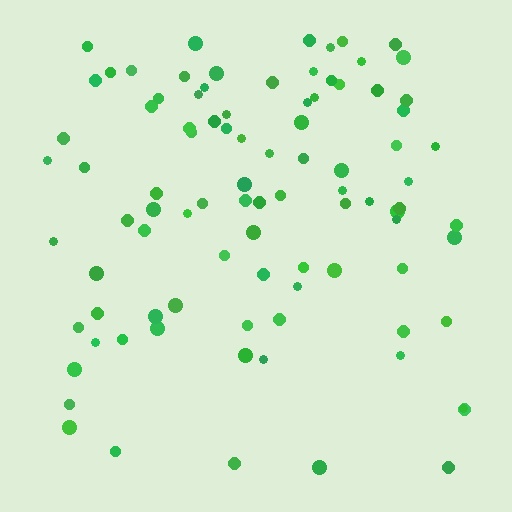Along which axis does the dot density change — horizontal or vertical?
Vertical.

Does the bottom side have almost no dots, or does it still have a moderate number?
Still a moderate number, just noticeably fewer than the top.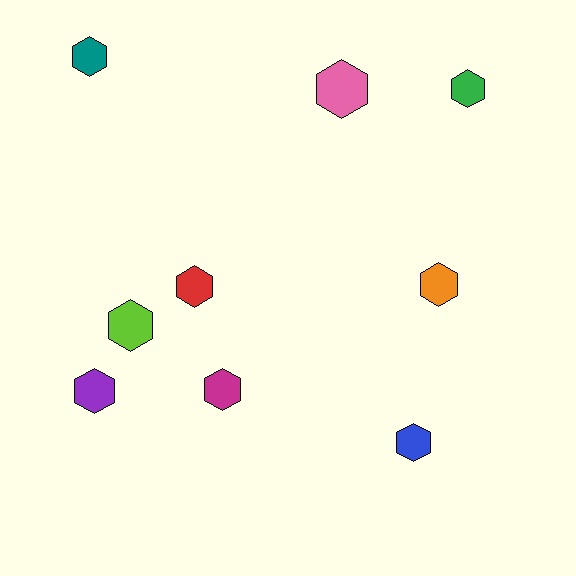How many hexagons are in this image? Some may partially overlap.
There are 9 hexagons.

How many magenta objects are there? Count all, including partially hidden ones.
There is 1 magenta object.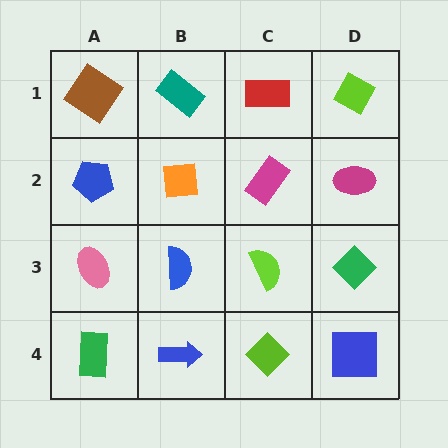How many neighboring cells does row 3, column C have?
4.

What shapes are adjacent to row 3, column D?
A magenta ellipse (row 2, column D), a blue square (row 4, column D), a lime semicircle (row 3, column C).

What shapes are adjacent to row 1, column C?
A magenta rectangle (row 2, column C), a teal rectangle (row 1, column B), a lime diamond (row 1, column D).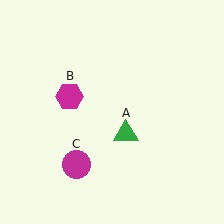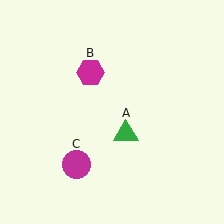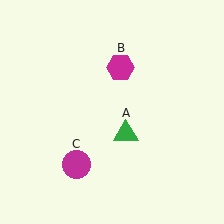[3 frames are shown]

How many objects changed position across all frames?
1 object changed position: magenta hexagon (object B).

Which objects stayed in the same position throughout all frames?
Green triangle (object A) and magenta circle (object C) remained stationary.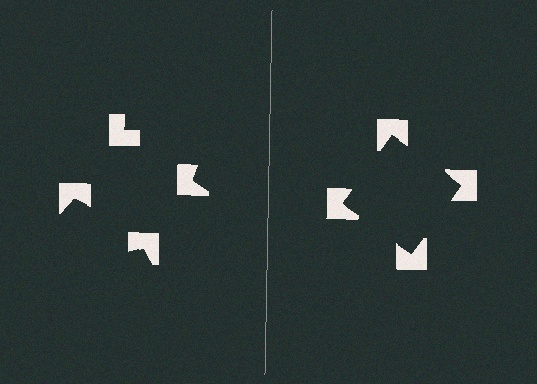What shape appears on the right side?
An illusory square.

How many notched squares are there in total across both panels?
8 — 4 on each side.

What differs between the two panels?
The notched squares are positioned identically on both sides; only the wedge orientations differ. On the right they align to a square; on the left they are misaligned.